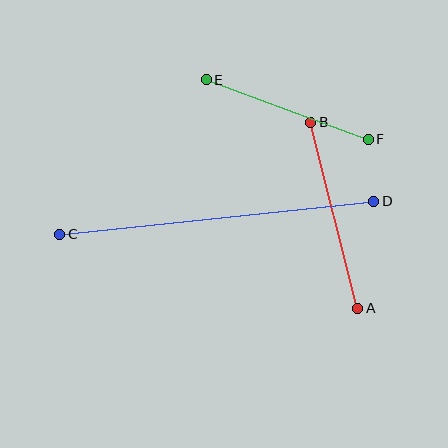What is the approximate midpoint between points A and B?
The midpoint is at approximately (334, 215) pixels.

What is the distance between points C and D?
The distance is approximately 316 pixels.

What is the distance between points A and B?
The distance is approximately 192 pixels.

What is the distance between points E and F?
The distance is approximately 172 pixels.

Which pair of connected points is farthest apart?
Points C and D are farthest apart.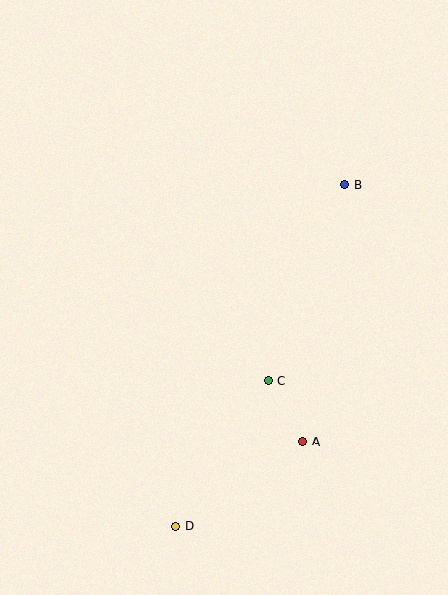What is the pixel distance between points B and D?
The distance between B and D is 381 pixels.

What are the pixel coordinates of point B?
Point B is at (344, 184).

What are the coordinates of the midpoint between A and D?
The midpoint between A and D is at (239, 484).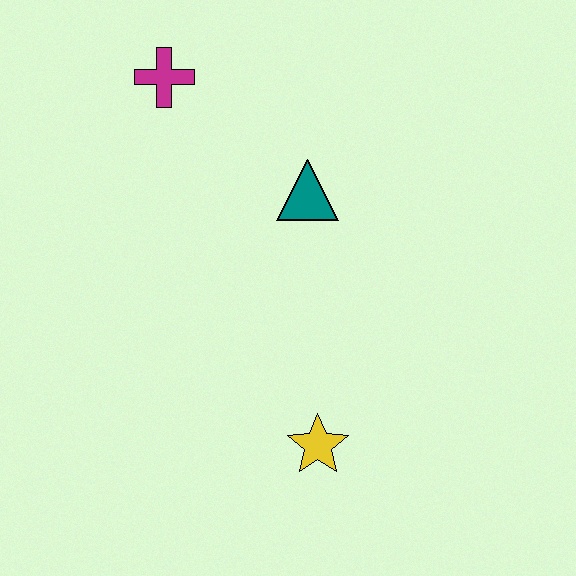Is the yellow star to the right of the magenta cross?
Yes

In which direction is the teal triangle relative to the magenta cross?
The teal triangle is to the right of the magenta cross.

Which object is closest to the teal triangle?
The magenta cross is closest to the teal triangle.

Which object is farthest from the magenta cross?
The yellow star is farthest from the magenta cross.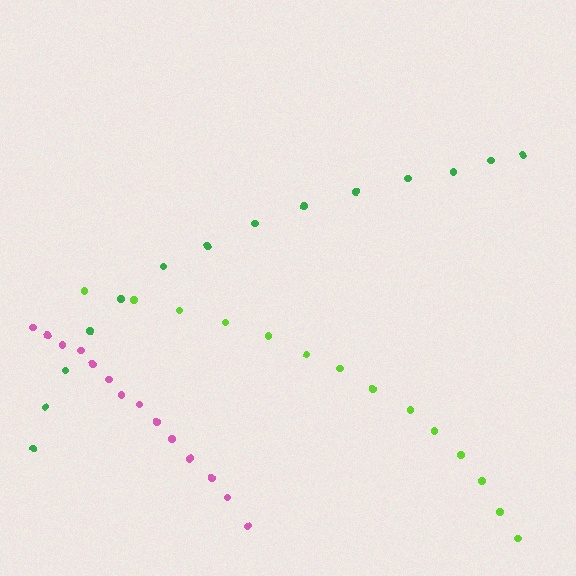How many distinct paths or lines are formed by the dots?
There are 3 distinct paths.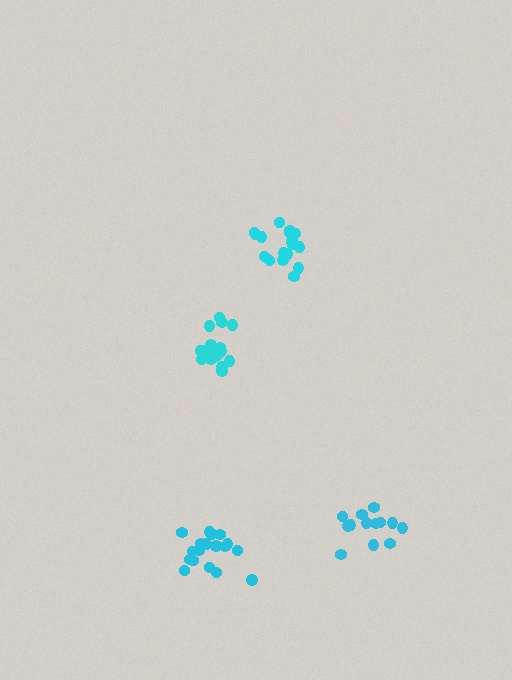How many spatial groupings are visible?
There are 4 spatial groupings.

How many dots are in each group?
Group 1: 13 dots, Group 2: 18 dots, Group 3: 17 dots, Group 4: 18 dots (66 total).